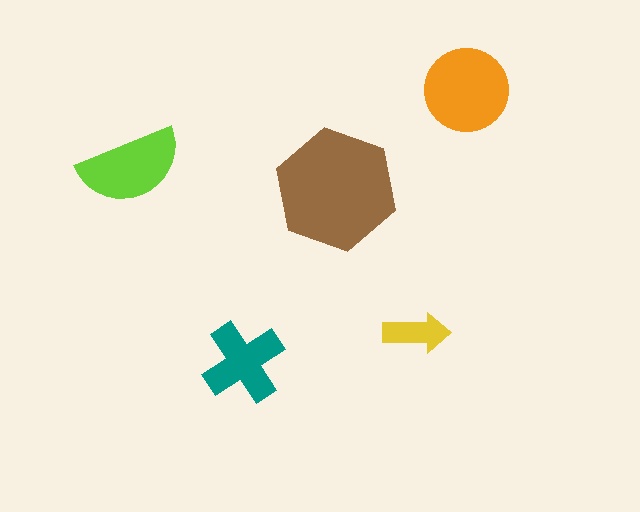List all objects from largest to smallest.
The brown hexagon, the orange circle, the lime semicircle, the teal cross, the yellow arrow.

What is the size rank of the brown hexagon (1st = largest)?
1st.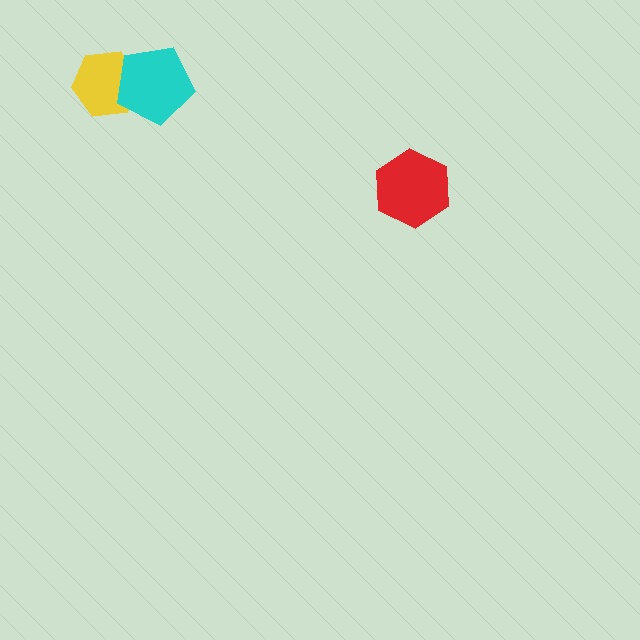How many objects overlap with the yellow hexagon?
1 object overlaps with the yellow hexagon.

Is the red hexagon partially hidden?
No, no other shape covers it.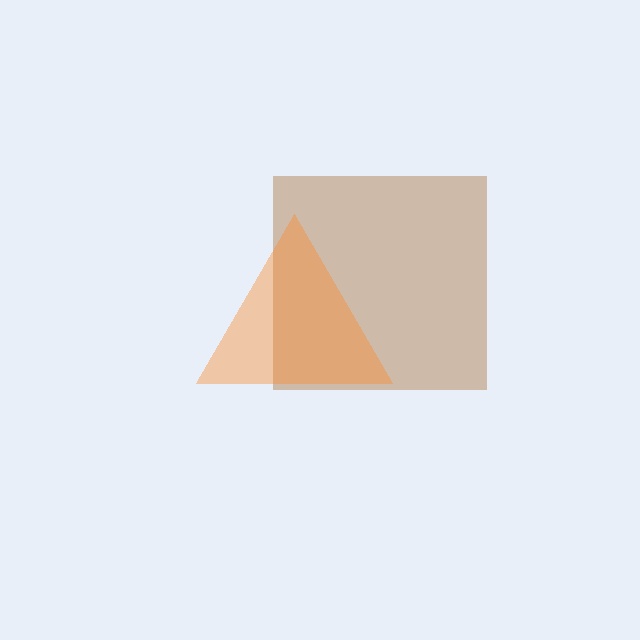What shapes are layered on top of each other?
The layered shapes are: a brown square, an orange triangle.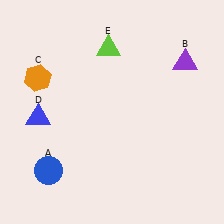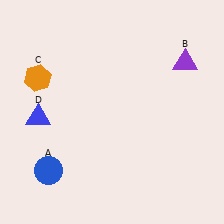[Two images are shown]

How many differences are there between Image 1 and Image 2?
There is 1 difference between the two images.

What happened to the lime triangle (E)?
The lime triangle (E) was removed in Image 2. It was in the top-left area of Image 1.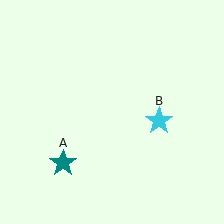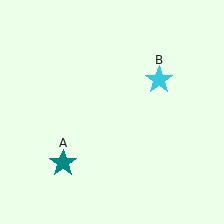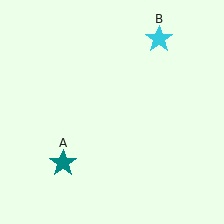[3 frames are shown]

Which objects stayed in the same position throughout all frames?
Teal star (object A) remained stationary.